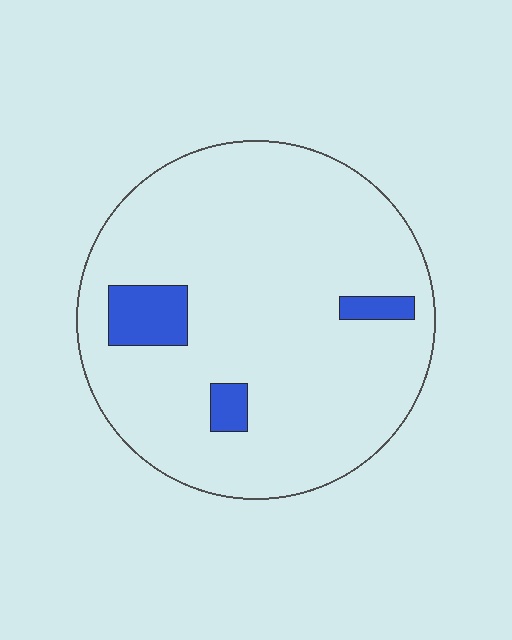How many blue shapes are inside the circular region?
3.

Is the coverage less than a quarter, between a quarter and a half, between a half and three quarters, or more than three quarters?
Less than a quarter.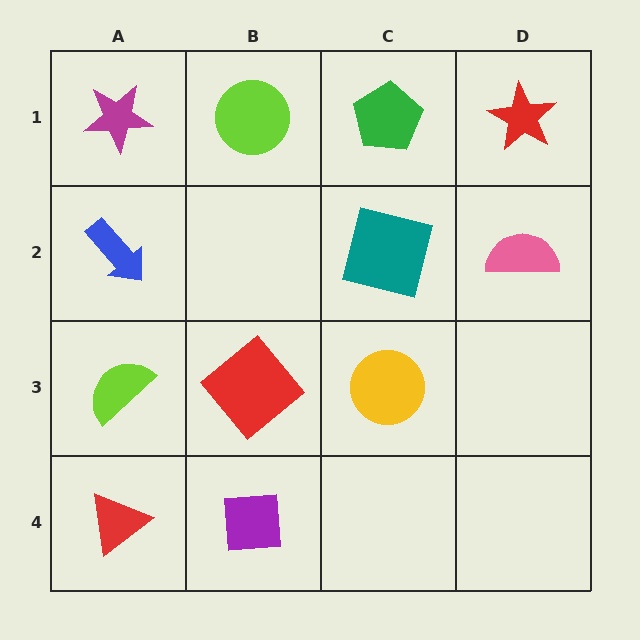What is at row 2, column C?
A teal square.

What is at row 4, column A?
A red triangle.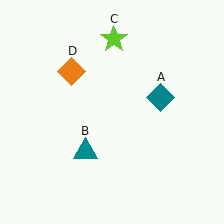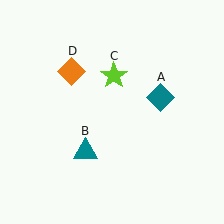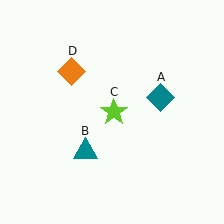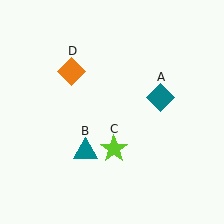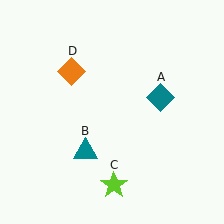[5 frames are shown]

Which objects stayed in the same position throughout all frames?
Teal diamond (object A) and teal triangle (object B) and orange diamond (object D) remained stationary.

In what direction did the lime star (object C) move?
The lime star (object C) moved down.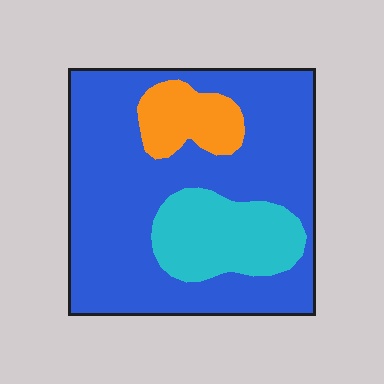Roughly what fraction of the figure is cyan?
Cyan takes up about one sixth (1/6) of the figure.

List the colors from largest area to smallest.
From largest to smallest: blue, cyan, orange.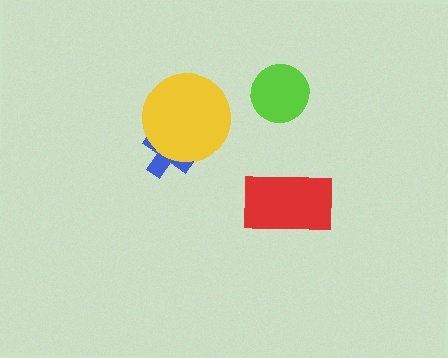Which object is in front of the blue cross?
The yellow circle is in front of the blue cross.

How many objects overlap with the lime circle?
0 objects overlap with the lime circle.